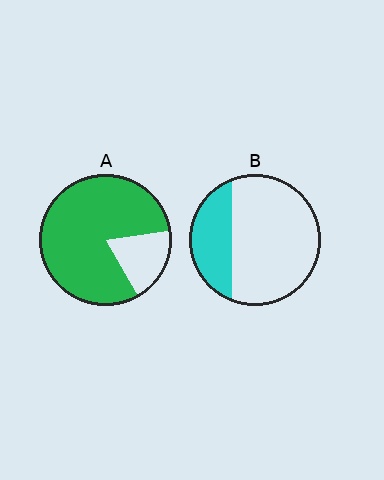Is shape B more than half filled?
No.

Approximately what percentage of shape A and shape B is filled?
A is approximately 80% and B is approximately 30%.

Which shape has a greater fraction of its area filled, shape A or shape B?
Shape A.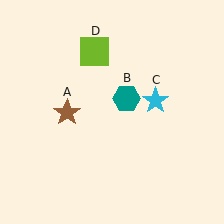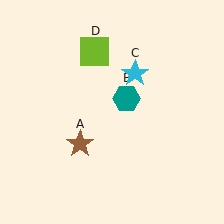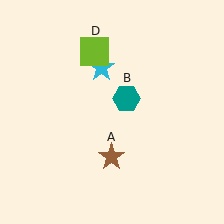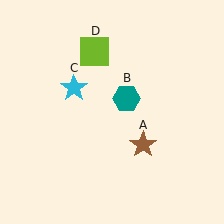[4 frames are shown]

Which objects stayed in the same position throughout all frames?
Teal hexagon (object B) and lime square (object D) remained stationary.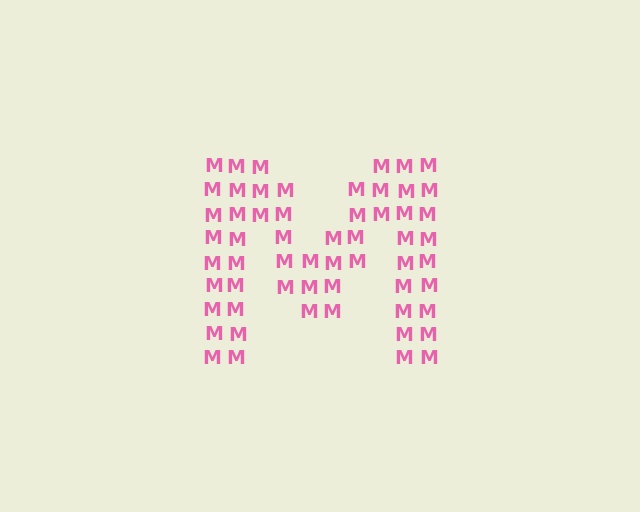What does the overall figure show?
The overall figure shows the letter M.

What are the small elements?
The small elements are letter M's.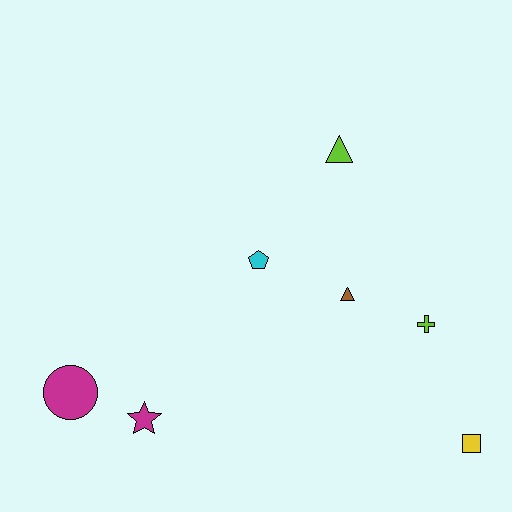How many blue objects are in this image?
There are no blue objects.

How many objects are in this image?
There are 7 objects.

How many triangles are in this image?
There are 2 triangles.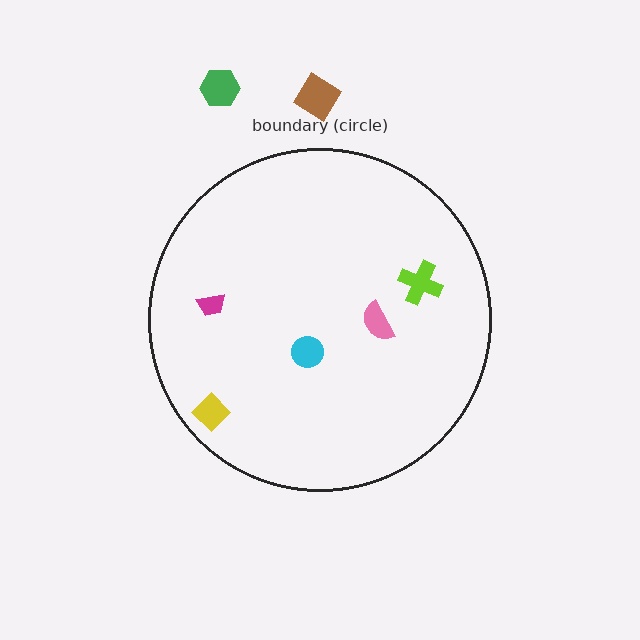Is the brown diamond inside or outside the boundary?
Outside.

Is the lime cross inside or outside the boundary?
Inside.